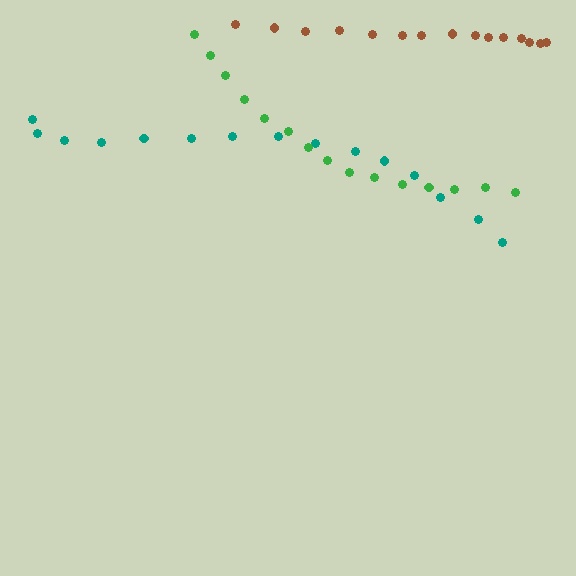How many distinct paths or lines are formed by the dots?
There are 3 distinct paths.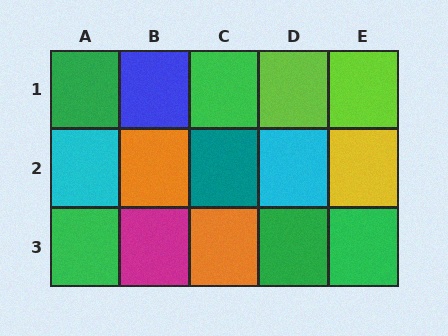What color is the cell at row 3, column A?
Green.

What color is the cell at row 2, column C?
Teal.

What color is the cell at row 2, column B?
Orange.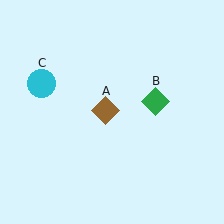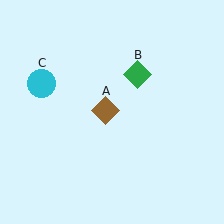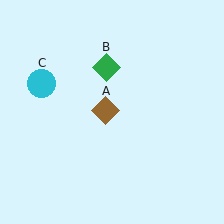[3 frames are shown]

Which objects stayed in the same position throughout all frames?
Brown diamond (object A) and cyan circle (object C) remained stationary.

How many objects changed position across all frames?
1 object changed position: green diamond (object B).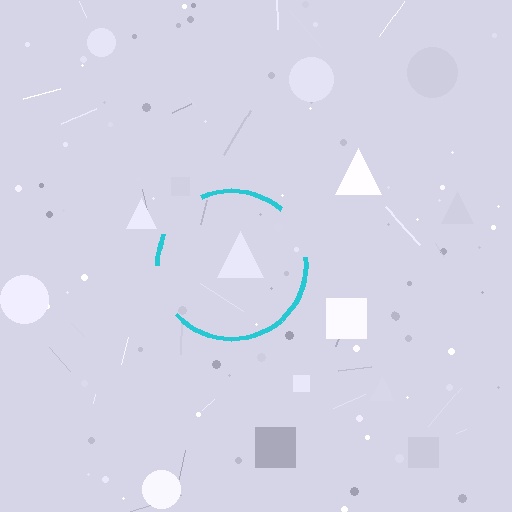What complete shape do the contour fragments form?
The contour fragments form a circle.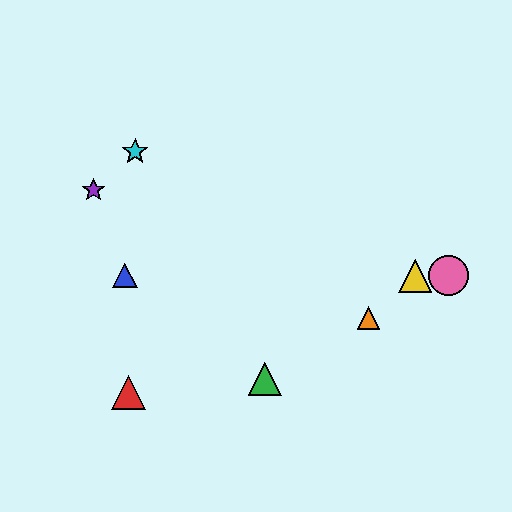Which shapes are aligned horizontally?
The blue triangle, the yellow triangle, the pink circle are aligned horizontally.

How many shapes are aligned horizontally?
3 shapes (the blue triangle, the yellow triangle, the pink circle) are aligned horizontally.